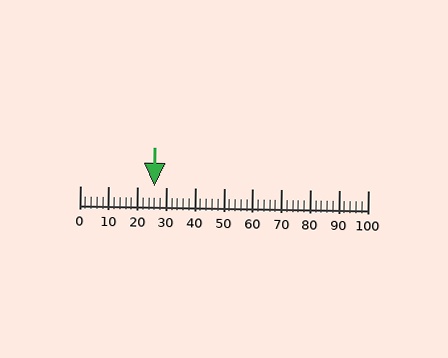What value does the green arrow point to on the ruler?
The green arrow points to approximately 26.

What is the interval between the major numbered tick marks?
The major tick marks are spaced 10 units apart.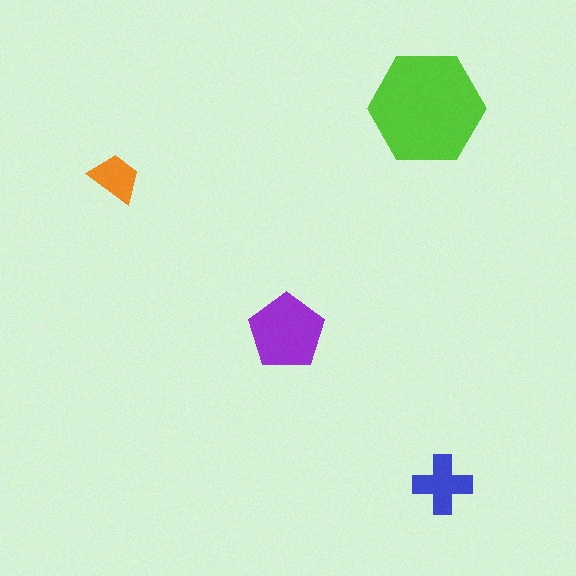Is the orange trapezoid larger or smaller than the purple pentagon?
Smaller.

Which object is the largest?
The lime hexagon.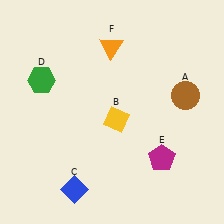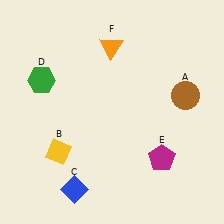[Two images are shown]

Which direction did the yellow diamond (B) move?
The yellow diamond (B) moved left.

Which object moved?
The yellow diamond (B) moved left.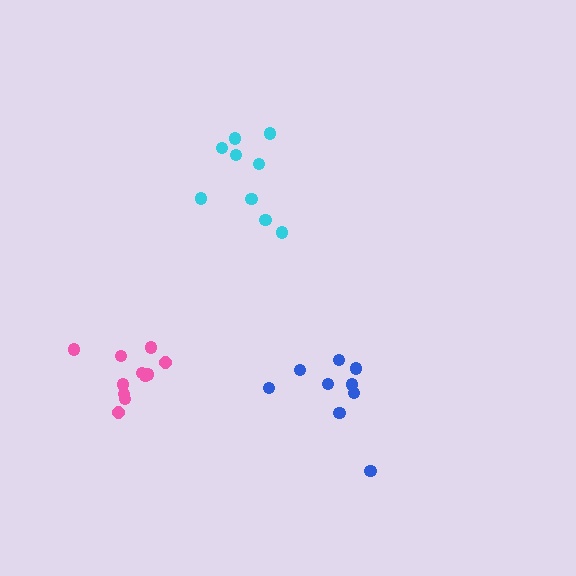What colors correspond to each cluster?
The clusters are colored: cyan, pink, blue.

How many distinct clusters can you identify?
There are 3 distinct clusters.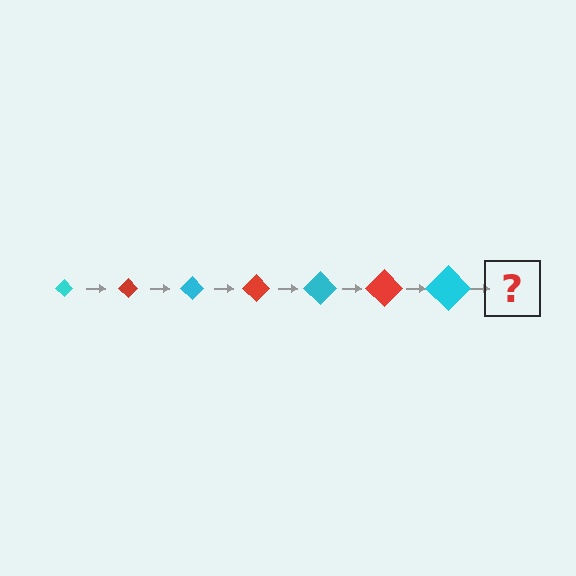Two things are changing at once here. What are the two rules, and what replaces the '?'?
The two rules are that the diamond grows larger each step and the color cycles through cyan and red. The '?' should be a red diamond, larger than the previous one.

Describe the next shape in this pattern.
It should be a red diamond, larger than the previous one.